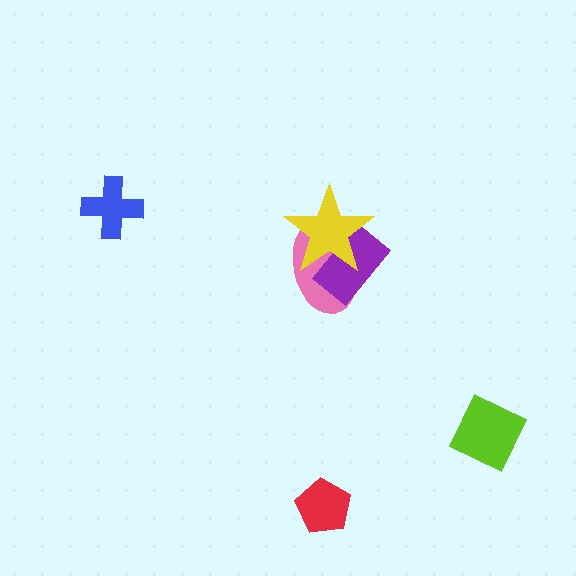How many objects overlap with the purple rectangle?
2 objects overlap with the purple rectangle.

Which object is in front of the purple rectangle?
The yellow star is in front of the purple rectangle.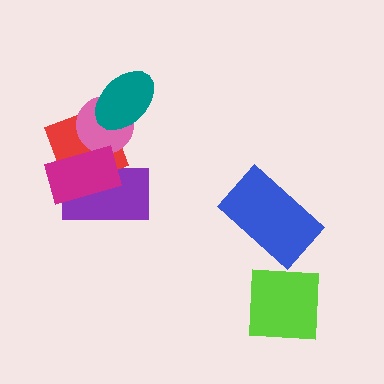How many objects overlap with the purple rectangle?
2 objects overlap with the purple rectangle.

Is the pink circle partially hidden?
Yes, it is partially covered by another shape.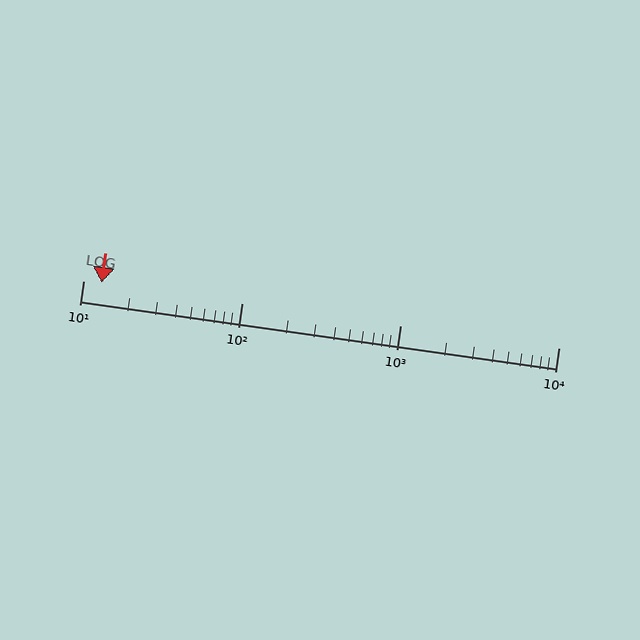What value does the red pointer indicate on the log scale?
The pointer indicates approximately 13.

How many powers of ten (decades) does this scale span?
The scale spans 3 decades, from 10 to 10000.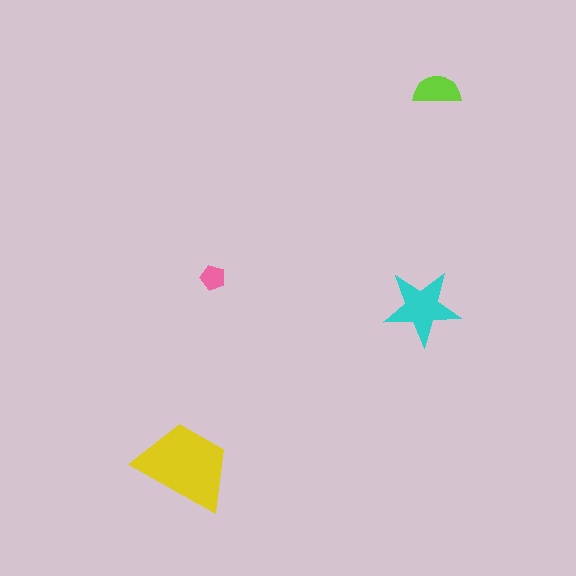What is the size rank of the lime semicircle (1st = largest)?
3rd.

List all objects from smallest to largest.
The pink pentagon, the lime semicircle, the cyan star, the yellow trapezoid.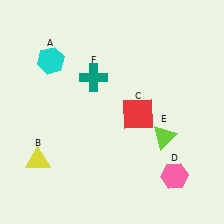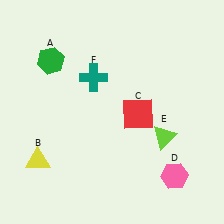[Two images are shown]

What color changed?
The hexagon (A) changed from cyan in Image 1 to green in Image 2.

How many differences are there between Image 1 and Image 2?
There is 1 difference between the two images.